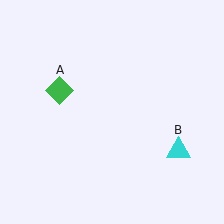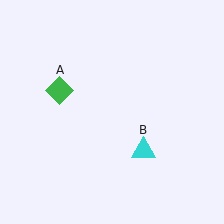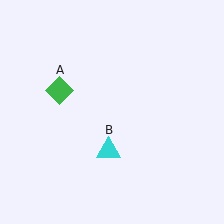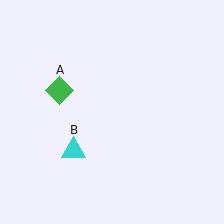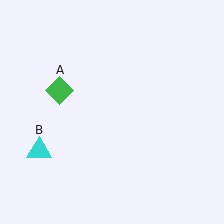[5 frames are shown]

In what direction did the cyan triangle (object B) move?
The cyan triangle (object B) moved left.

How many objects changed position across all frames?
1 object changed position: cyan triangle (object B).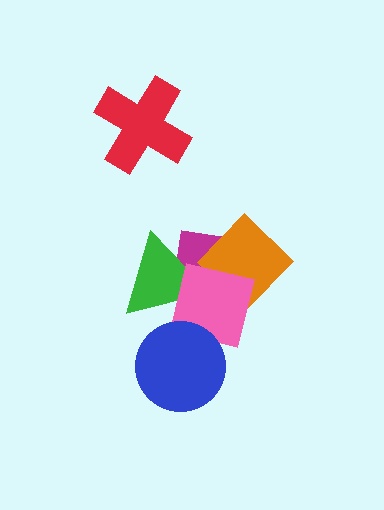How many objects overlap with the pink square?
4 objects overlap with the pink square.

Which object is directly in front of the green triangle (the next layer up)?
The orange diamond is directly in front of the green triangle.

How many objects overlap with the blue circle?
1 object overlaps with the blue circle.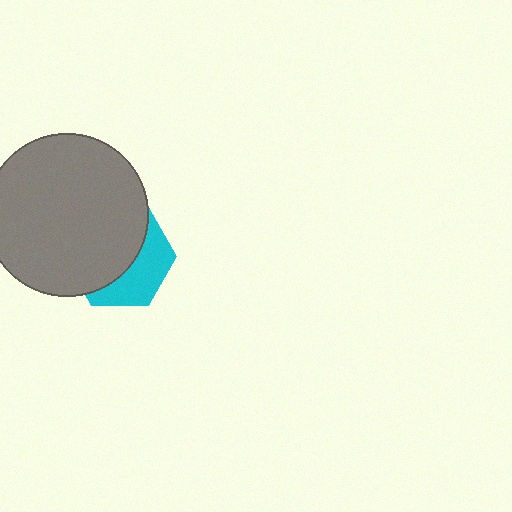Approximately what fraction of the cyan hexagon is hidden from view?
Roughly 61% of the cyan hexagon is hidden behind the gray circle.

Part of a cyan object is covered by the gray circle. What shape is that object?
It is a hexagon.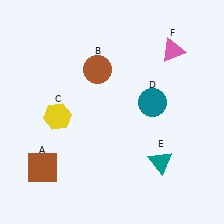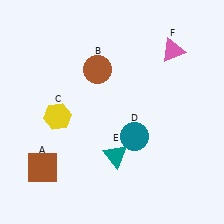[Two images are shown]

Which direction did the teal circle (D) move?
The teal circle (D) moved down.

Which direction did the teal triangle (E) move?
The teal triangle (E) moved left.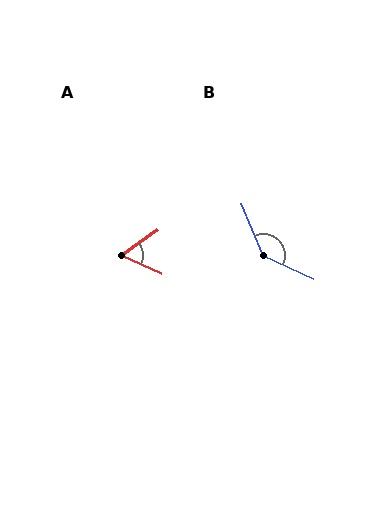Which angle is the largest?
B, at approximately 138 degrees.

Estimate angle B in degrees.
Approximately 138 degrees.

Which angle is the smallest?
A, at approximately 60 degrees.